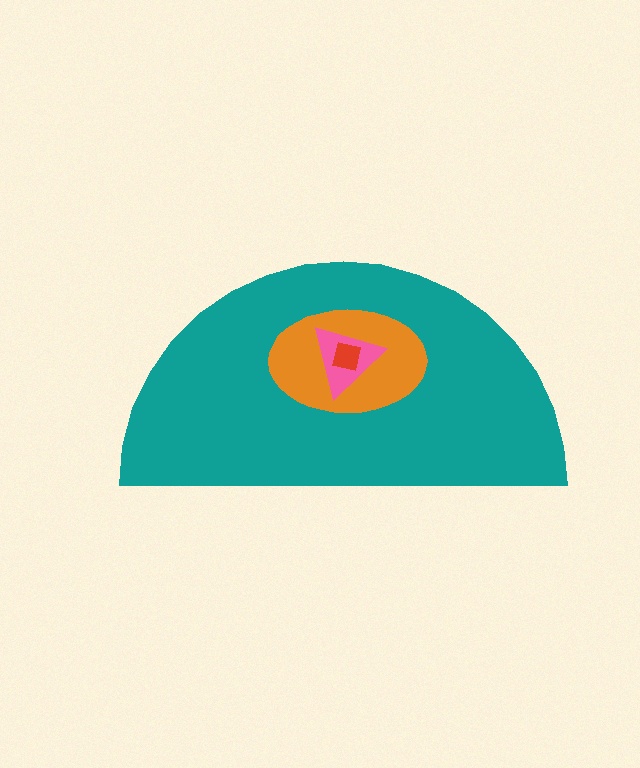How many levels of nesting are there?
4.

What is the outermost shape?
The teal semicircle.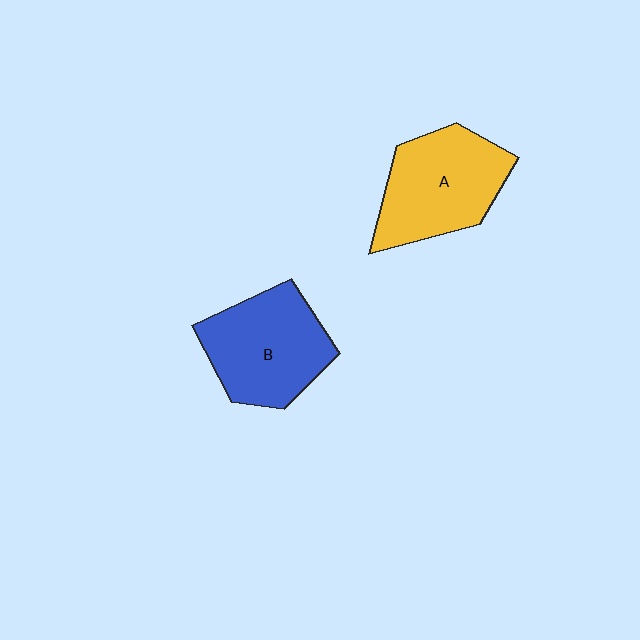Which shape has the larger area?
Shape A (yellow).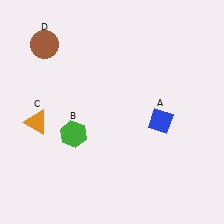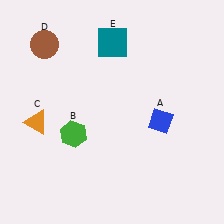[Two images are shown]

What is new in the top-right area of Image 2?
A teal square (E) was added in the top-right area of Image 2.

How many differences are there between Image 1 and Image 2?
There is 1 difference between the two images.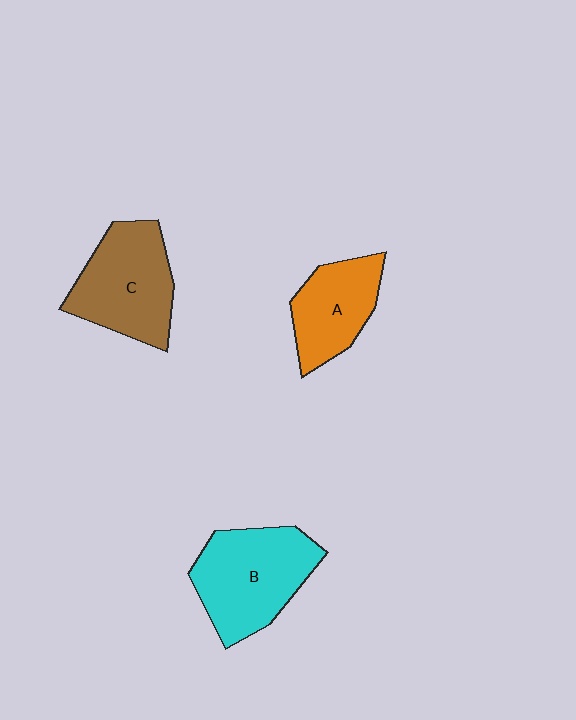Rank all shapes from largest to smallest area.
From largest to smallest: B (cyan), C (brown), A (orange).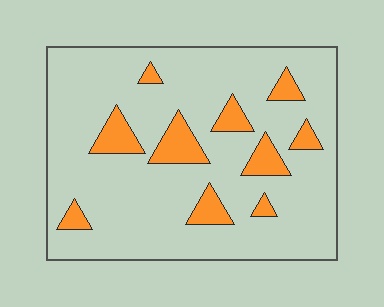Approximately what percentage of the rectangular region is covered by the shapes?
Approximately 15%.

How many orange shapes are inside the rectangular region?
10.